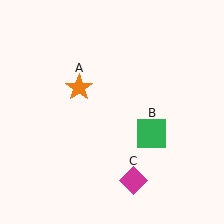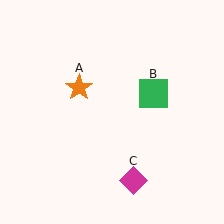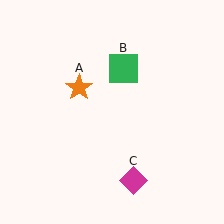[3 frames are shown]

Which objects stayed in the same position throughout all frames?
Orange star (object A) and magenta diamond (object C) remained stationary.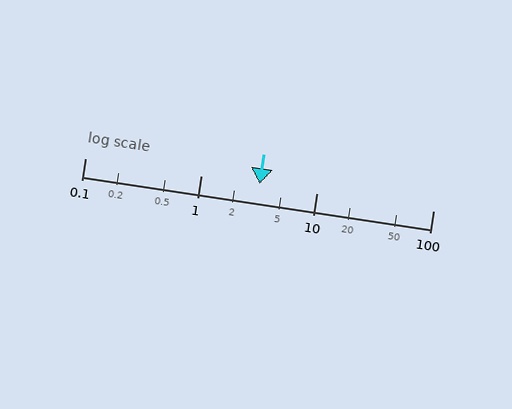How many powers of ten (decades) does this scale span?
The scale spans 3 decades, from 0.1 to 100.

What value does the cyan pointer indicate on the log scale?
The pointer indicates approximately 3.2.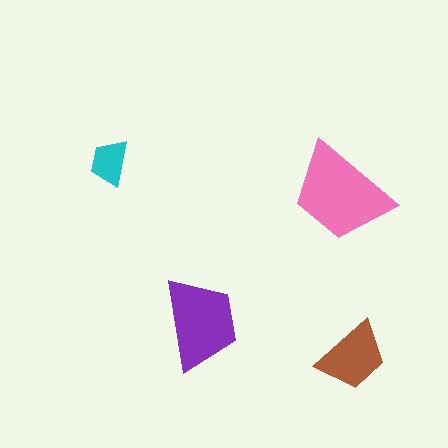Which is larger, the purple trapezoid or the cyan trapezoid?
The purple one.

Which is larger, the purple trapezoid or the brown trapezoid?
The purple one.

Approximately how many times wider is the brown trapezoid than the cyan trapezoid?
About 1.5 times wider.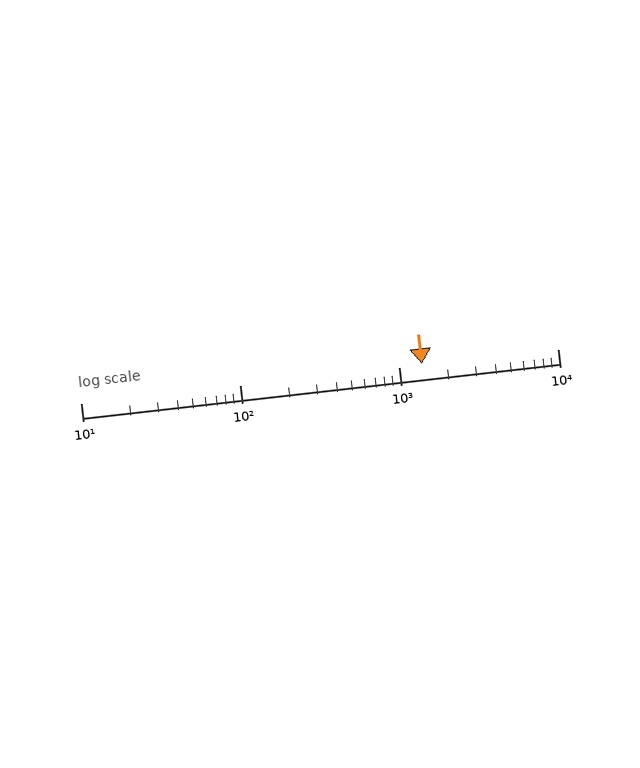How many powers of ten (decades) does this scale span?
The scale spans 3 decades, from 10 to 10000.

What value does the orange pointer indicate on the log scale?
The pointer indicates approximately 1400.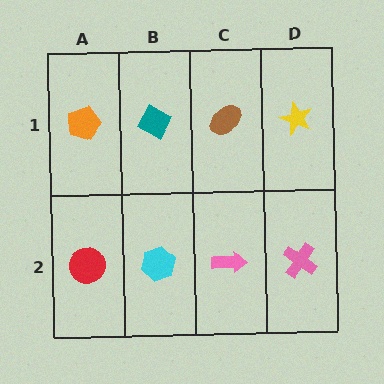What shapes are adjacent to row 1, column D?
A pink cross (row 2, column D), a brown ellipse (row 1, column C).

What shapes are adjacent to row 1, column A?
A red circle (row 2, column A), a teal diamond (row 1, column B).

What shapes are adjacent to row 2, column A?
An orange pentagon (row 1, column A), a cyan hexagon (row 2, column B).